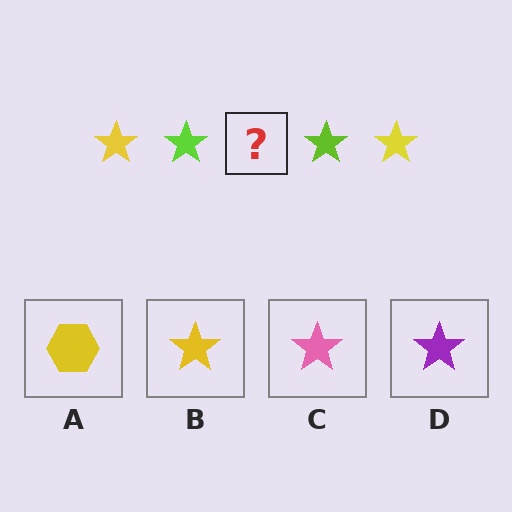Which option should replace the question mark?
Option B.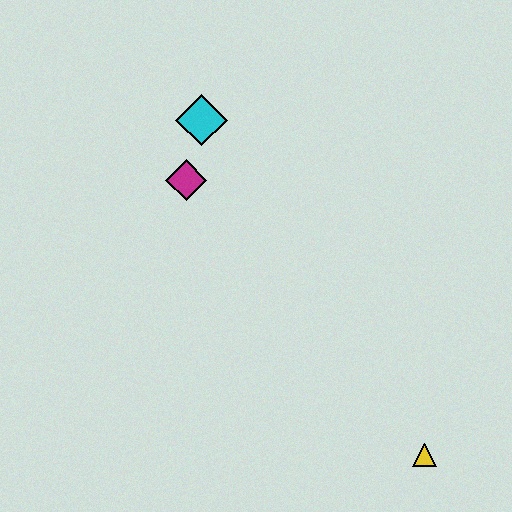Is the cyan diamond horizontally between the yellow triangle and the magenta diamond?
Yes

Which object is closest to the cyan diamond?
The magenta diamond is closest to the cyan diamond.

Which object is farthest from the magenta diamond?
The yellow triangle is farthest from the magenta diamond.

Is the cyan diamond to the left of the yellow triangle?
Yes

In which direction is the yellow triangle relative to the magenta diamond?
The yellow triangle is below the magenta diamond.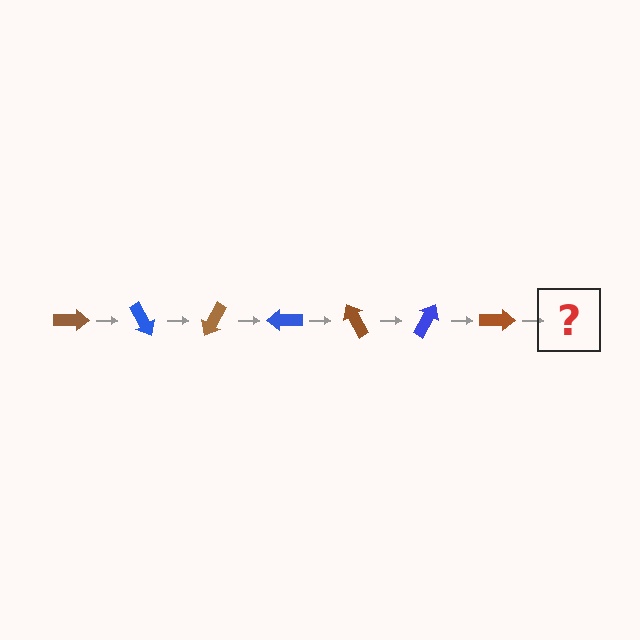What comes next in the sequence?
The next element should be a blue arrow, rotated 420 degrees from the start.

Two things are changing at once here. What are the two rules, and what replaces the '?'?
The two rules are that it rotates 60 degrees each step and the color cycles through brown and blue. The '?' should be a blue arrow, rotated 420 degrees from the start.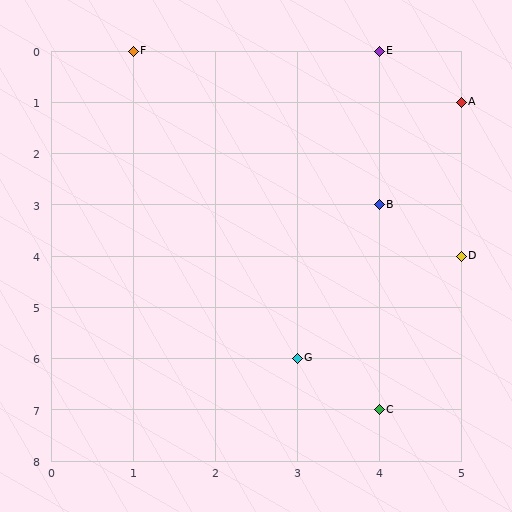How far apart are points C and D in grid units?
Points C and D are 1 column and 3 rows apart (about 3.2 grid units diagonally).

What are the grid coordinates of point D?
Point D is at grid coordinates (5, 4).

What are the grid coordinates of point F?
Point F is at grid coordinates (1, 0).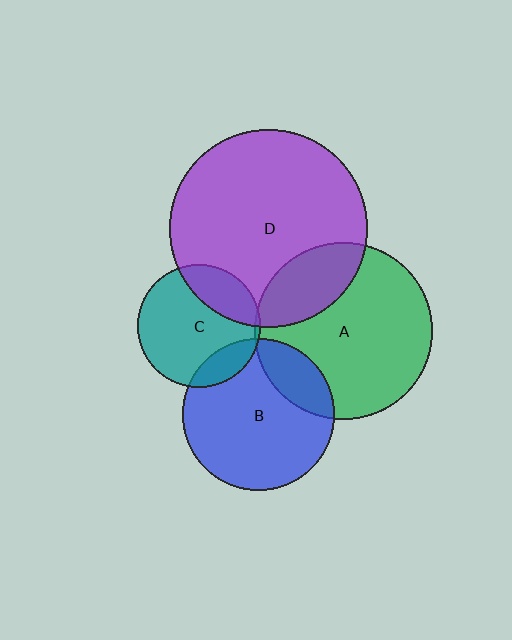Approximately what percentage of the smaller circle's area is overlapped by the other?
Approximately 5%.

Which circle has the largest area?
Circle D (purple).